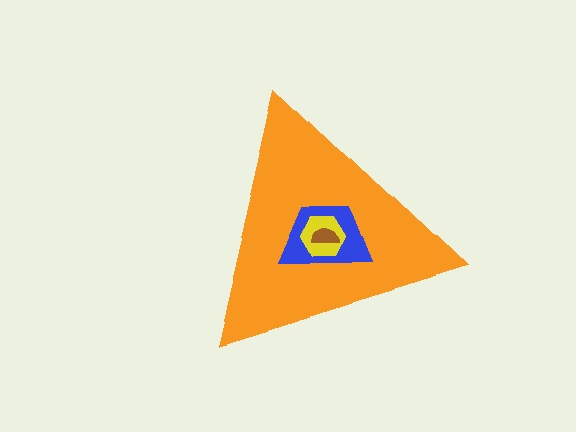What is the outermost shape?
The orange triangle.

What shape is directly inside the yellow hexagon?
The brown semicircle.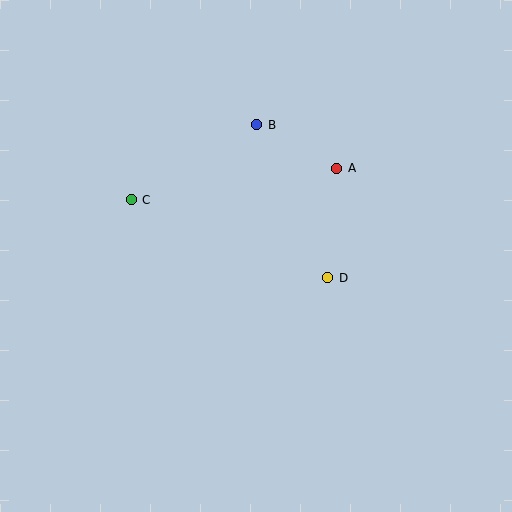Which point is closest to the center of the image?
Point D at (328, 278) is closest to the center.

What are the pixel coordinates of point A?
Point A is at (337, 168).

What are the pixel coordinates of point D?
Point D is at (328, 278).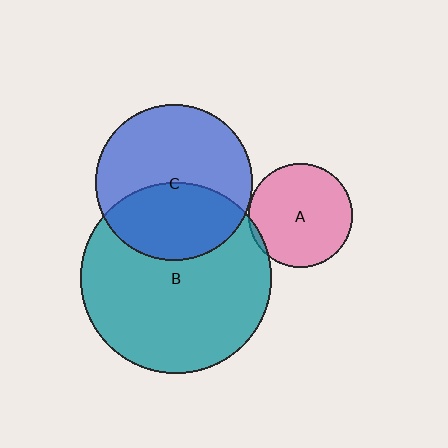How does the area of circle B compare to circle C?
Approximately 1.5 times.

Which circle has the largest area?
Circle B (teal).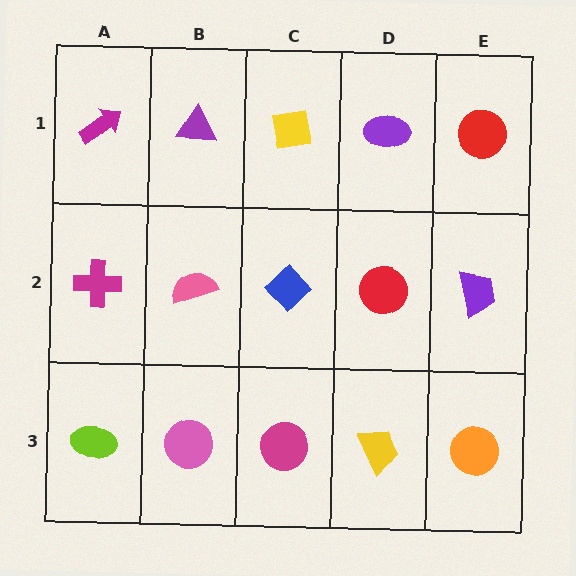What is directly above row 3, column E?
A purple trapezoid.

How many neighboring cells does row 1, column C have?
3.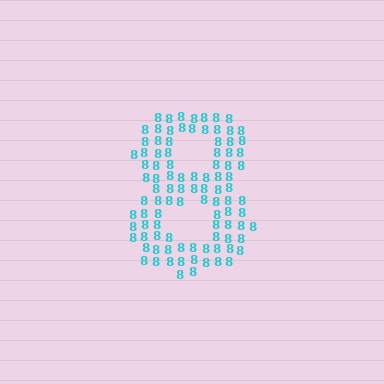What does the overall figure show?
The overall figure shows the digit 8.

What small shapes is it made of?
It is made of small digit 8's.